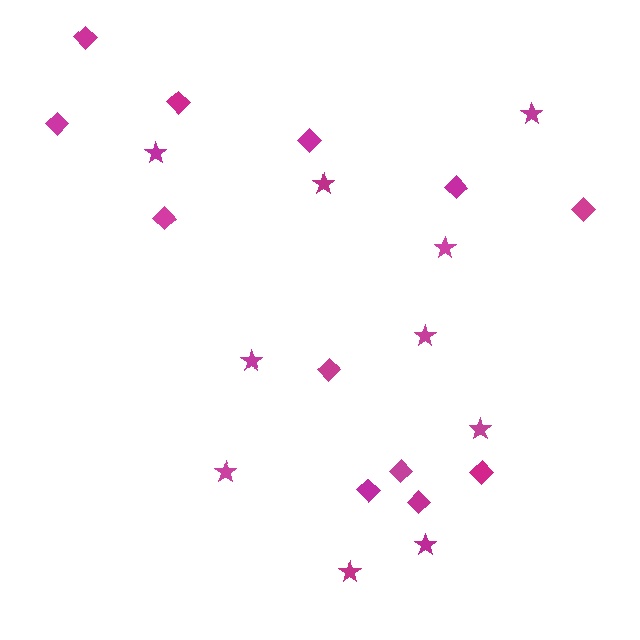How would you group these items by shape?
There are 2 groups: one group of stars (10) and one group of diamonds (12).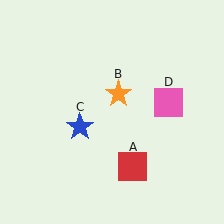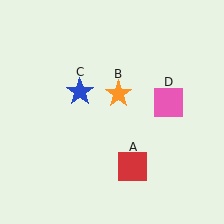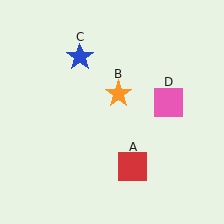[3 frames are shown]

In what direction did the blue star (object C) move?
The blue star (object C) moved up.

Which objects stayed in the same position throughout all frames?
Red square (object A) and orange star (object B) and pink square (object D) remained stationary.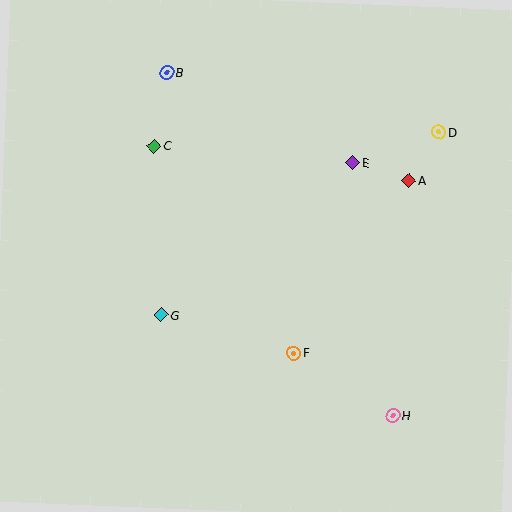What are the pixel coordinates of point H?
Point H is at (393, 415).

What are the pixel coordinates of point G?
Point G is at (161, 315).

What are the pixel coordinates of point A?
Point A is at (409, 181).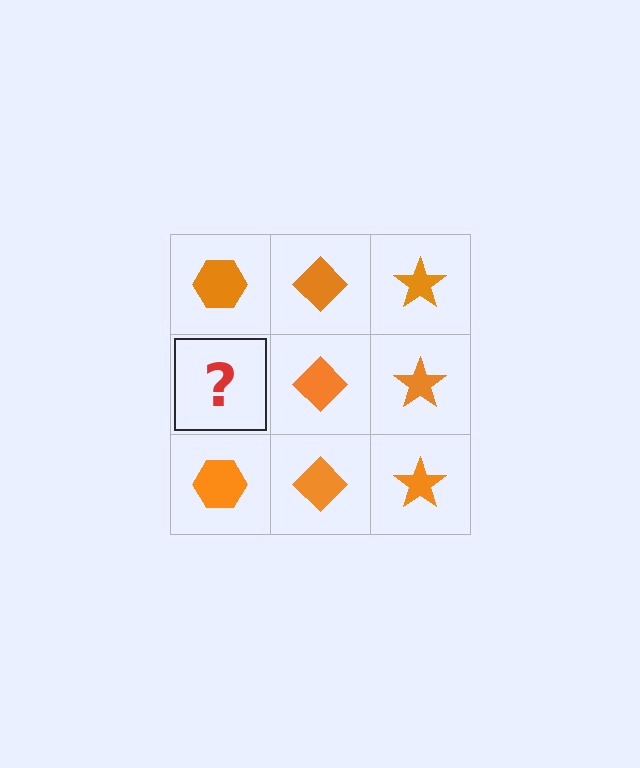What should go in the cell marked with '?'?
The missing cell should contain an orange hexagon.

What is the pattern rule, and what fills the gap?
The rule is that each column has a consistent shape. The gap should be filled with an orange hexagon.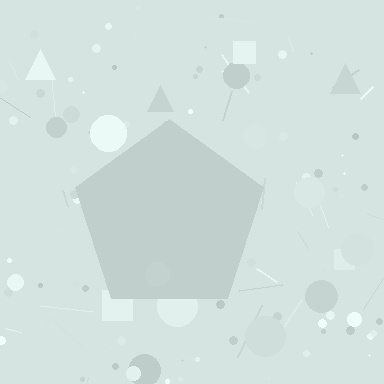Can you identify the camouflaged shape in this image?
The camouflaged shape is a pentagon.